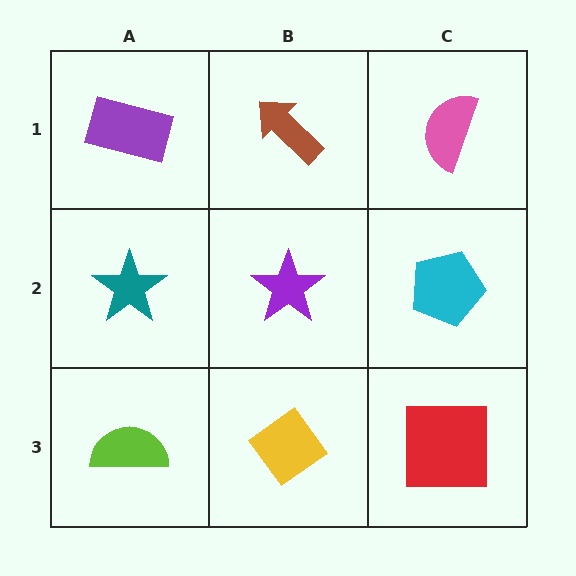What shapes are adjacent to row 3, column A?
A teal star (row 2, column A), a yellow diamond (row 3, column B).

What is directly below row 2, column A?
A lime semicircle.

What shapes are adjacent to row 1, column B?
A purple star (row 2, column B), a purple rectangle (row 1, column A), a pink semicircle (row 1, column C).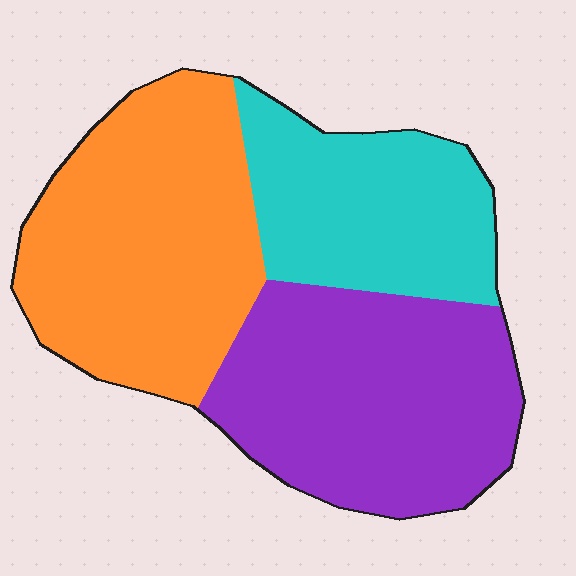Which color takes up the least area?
Cyan, at roughly 25%.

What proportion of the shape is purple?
Purple takes up about three eighths (3/8) of the shape.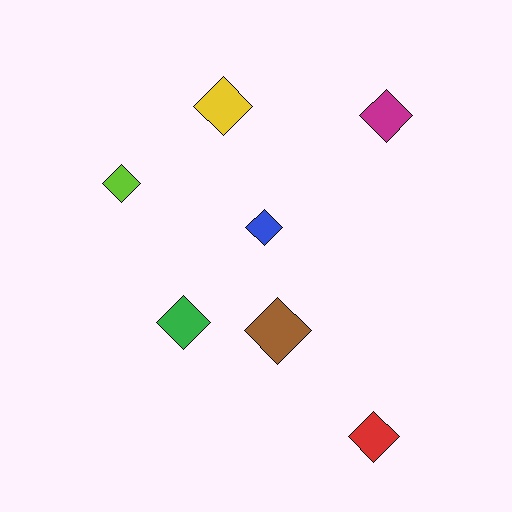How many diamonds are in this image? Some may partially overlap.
There are 7 diamonds.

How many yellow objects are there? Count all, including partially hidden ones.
There is 1 yellow object.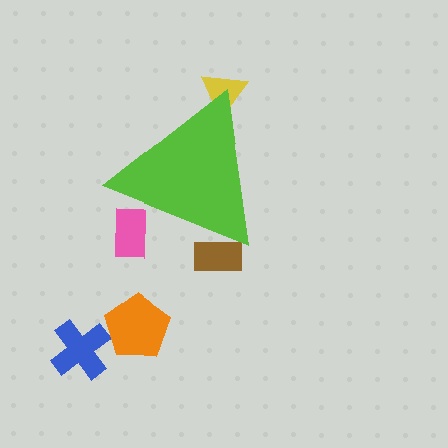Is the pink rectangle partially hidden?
Yes, the pink rectangle is partially hidden behind the lime triangle.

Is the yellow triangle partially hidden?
Yes, the yellow triangle is partially hidden behind the lime triangle.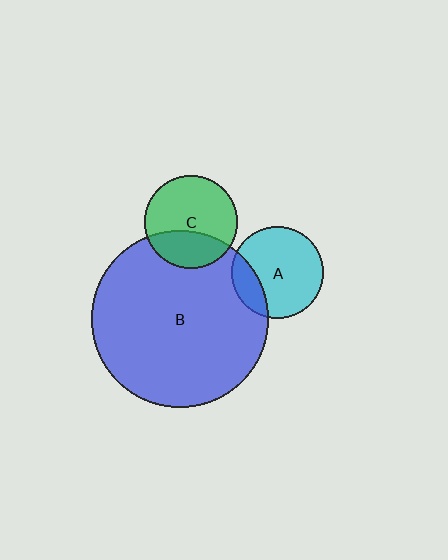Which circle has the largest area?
Circle B (blue).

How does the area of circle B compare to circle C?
Approximately 3.6 times.